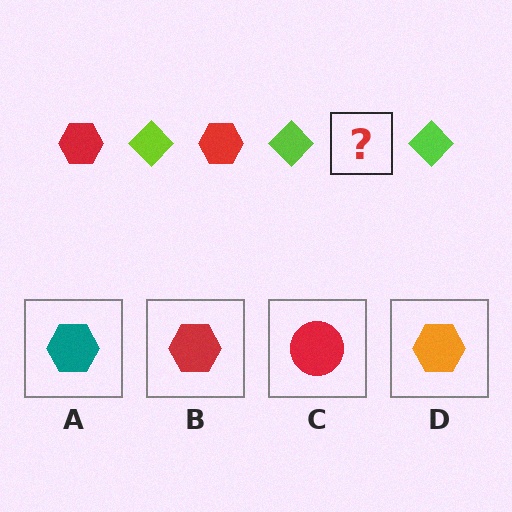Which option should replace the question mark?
Option B.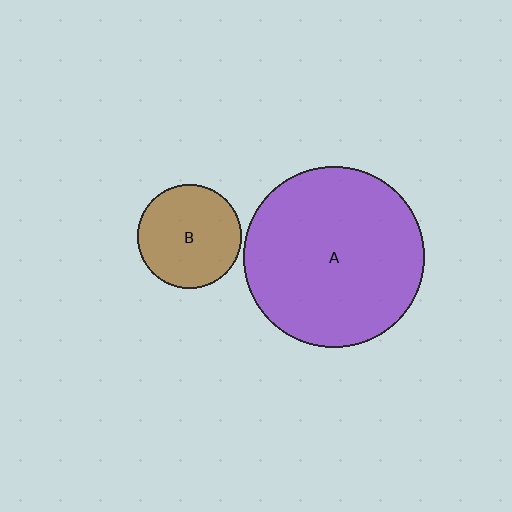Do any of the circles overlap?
No, none of the circles overlap.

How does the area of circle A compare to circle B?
Approximately 3.1 times.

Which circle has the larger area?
Circle A (purple).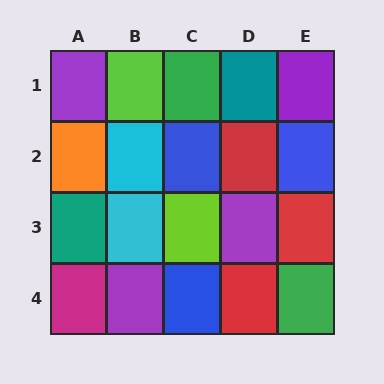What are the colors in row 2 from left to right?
Orange, cyan, blue, red, blue.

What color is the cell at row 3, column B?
Cyan.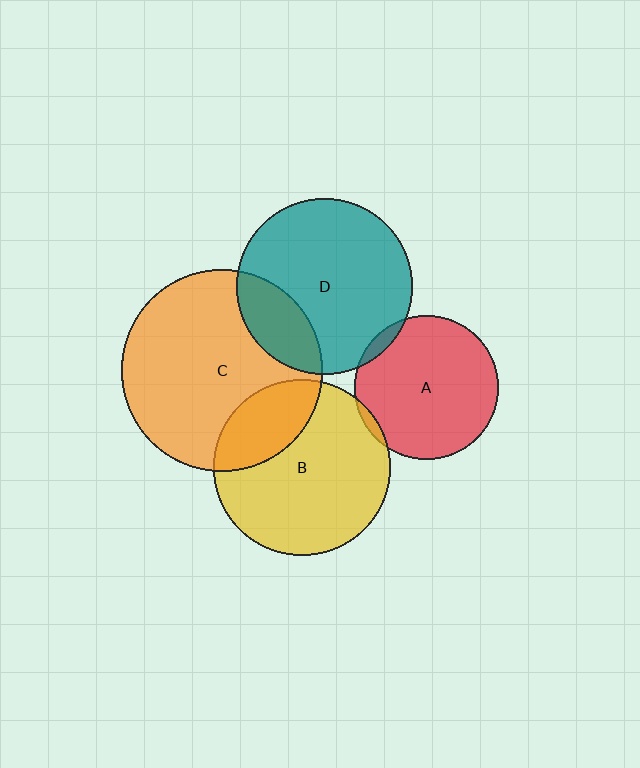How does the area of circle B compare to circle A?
Approximately 1.5 times.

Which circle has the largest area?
Circle C (orange).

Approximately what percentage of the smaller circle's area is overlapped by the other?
Approximately 20%.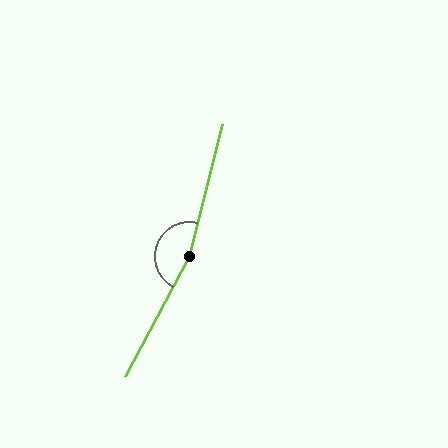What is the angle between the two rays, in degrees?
Approximately 166 degrees.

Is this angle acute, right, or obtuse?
It is obtuse.